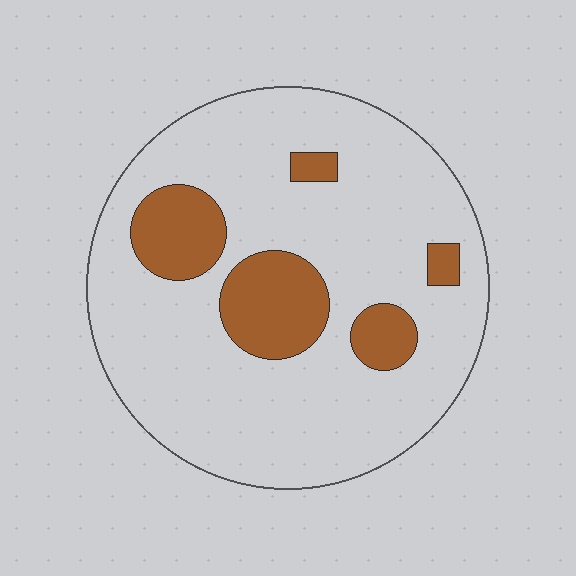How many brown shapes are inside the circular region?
5.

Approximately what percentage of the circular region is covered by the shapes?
Approximately 20%.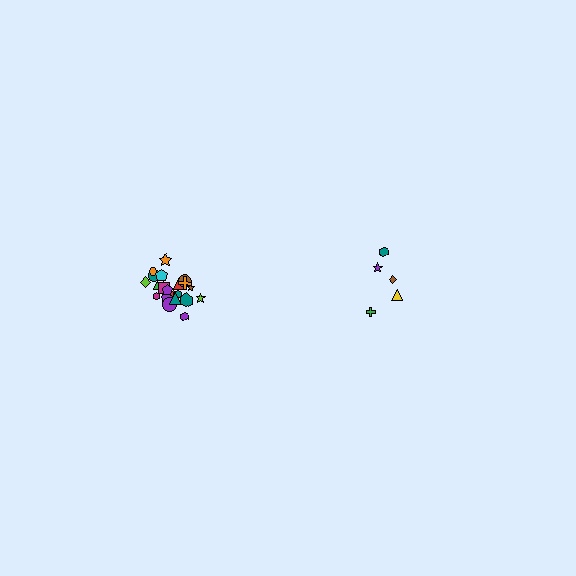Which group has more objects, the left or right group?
The left group.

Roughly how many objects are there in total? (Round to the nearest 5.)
Roughly 30 objects in total.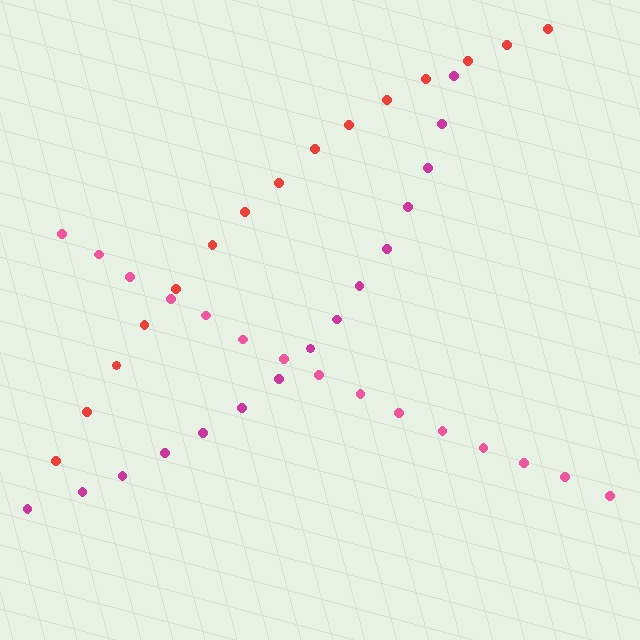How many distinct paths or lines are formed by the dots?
There are 3 distinct paths.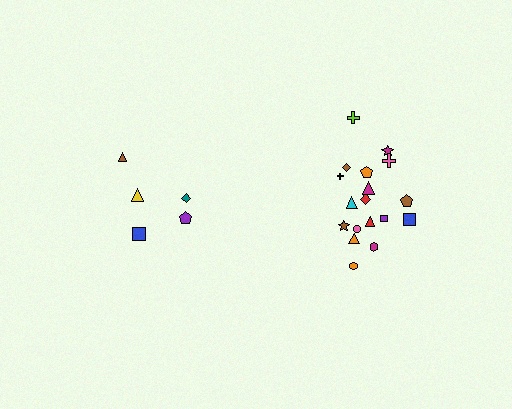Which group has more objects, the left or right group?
The right group.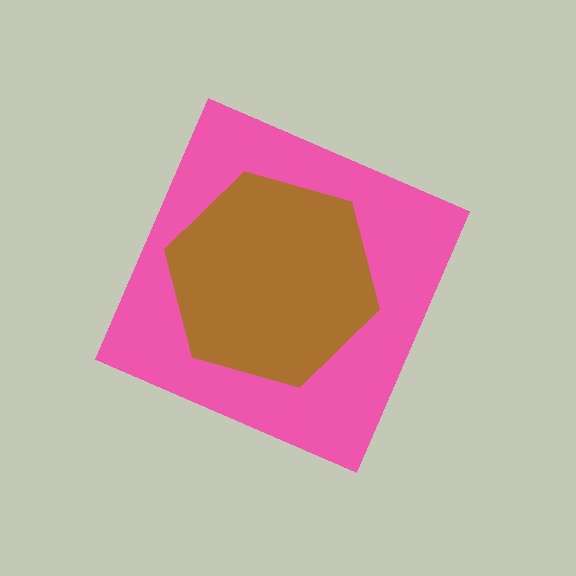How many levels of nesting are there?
2.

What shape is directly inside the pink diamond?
The brown hexagon.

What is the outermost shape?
The pink diamond.